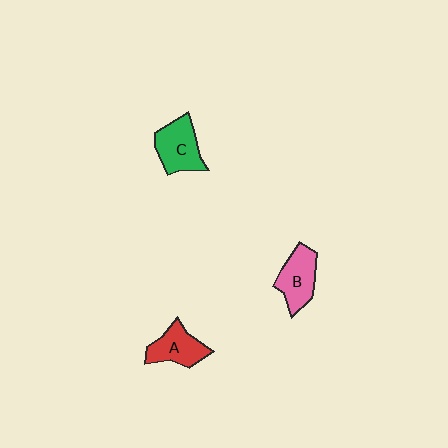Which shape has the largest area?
Shape C (green).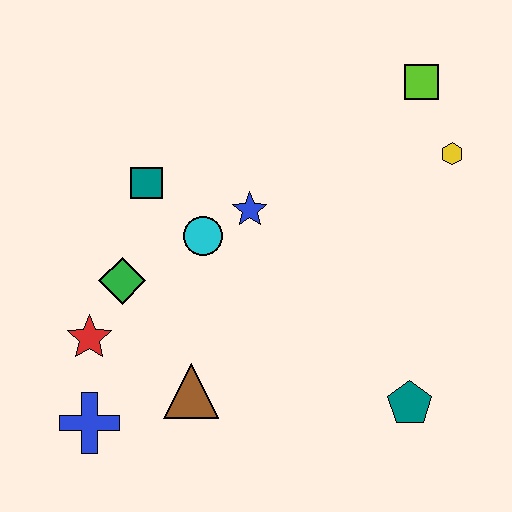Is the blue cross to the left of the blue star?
Yes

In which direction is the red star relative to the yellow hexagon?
The red star is to the left of the yellow hexagon.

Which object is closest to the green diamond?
The red star is closest to the green diamond.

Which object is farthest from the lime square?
The blue cross is farthest from the lime square.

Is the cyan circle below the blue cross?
No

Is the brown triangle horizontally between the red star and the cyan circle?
Yes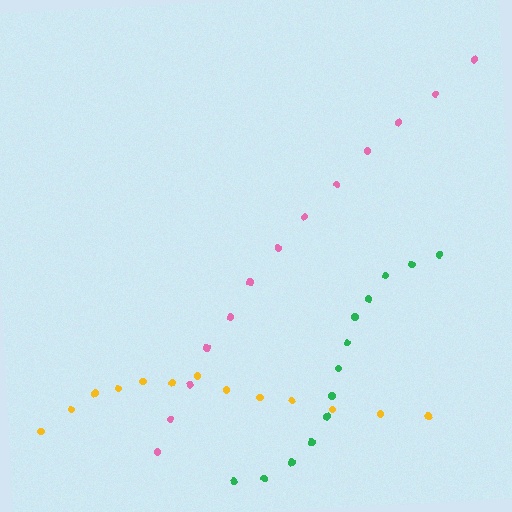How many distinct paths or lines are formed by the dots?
There are 3 distinct paths.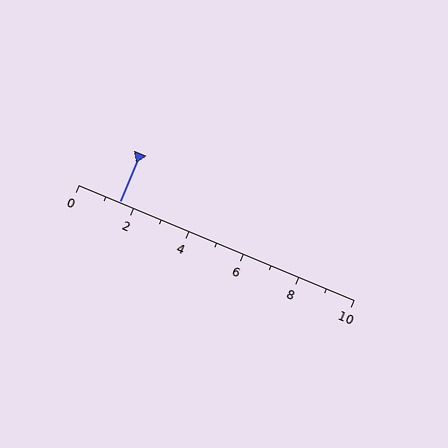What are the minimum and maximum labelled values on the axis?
The axis runs from 0 to 10.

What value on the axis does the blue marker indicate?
The marker indicates approximately 1.5.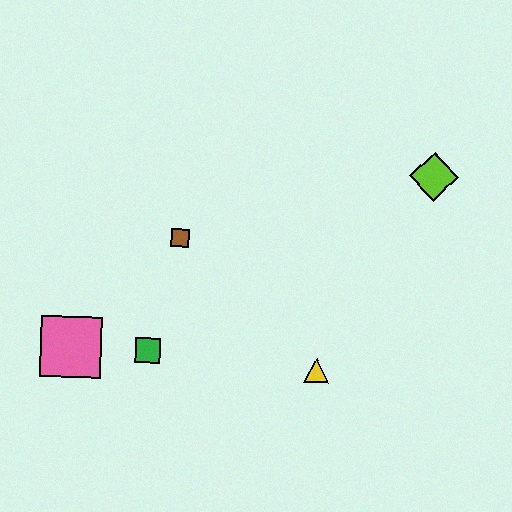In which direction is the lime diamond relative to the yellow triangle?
The lime diamond is above the yellow triangle.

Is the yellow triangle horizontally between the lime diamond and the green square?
Yes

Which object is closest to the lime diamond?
The yellow triangle is closest to the lime diamond.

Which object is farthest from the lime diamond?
The pink square is farthest from the lime diamond.